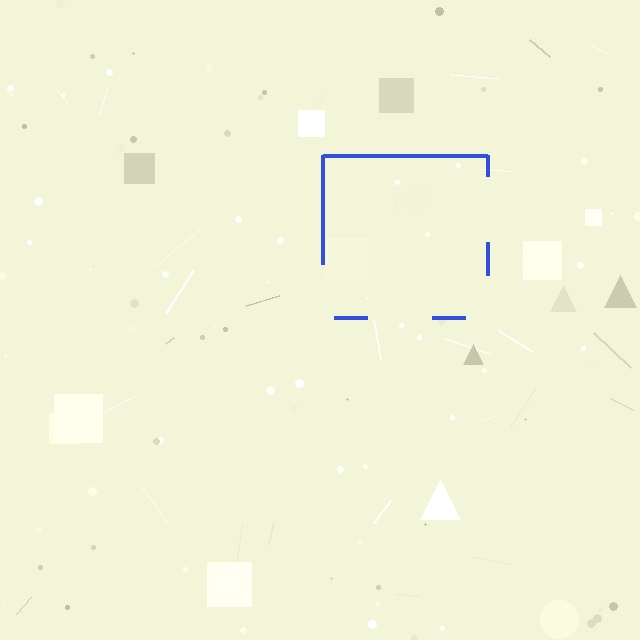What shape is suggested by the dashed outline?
The dashed outline suggests a square.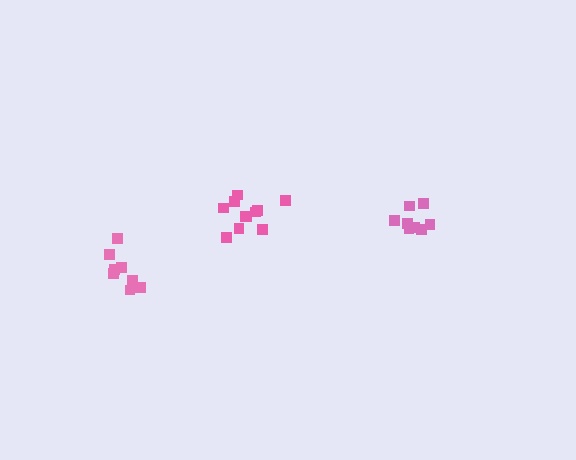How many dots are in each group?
Group 1: 11 dots, Group 2: 8 dots, Group 3: 8 dots (27 total).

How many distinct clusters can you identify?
There are 3 distinct clusters.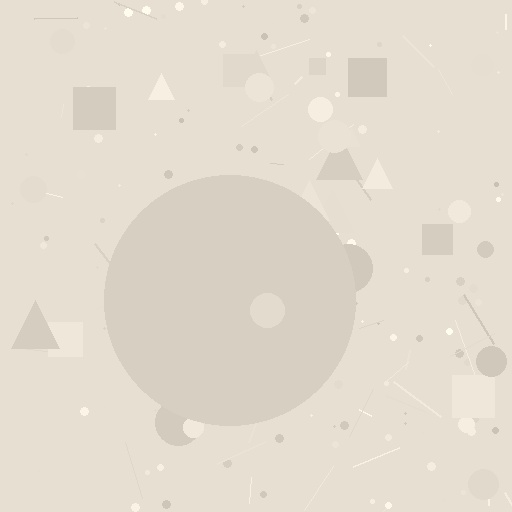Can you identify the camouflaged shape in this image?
The camouflaged shape is a circle.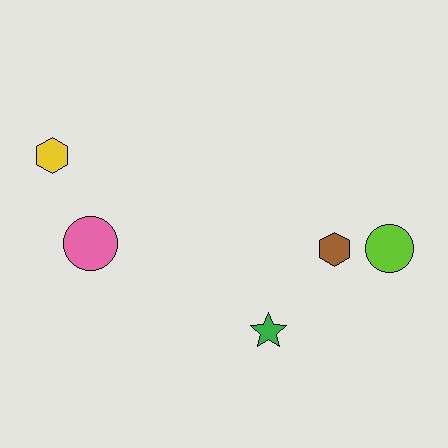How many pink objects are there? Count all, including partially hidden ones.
There is 1 pink object.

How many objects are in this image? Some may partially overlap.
There are 5 objects.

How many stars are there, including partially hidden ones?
There is 1 star.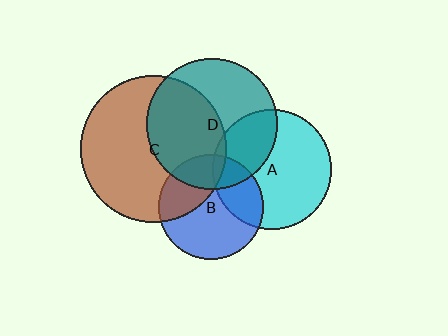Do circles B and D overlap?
Yes.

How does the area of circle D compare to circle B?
Approximately 1.5 times.